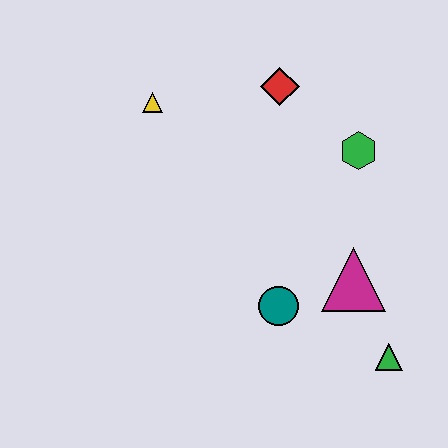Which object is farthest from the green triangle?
The yellow triangle is farthest from the green triangle.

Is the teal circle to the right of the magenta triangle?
No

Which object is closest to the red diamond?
The green hexagon is closest to the red diamond.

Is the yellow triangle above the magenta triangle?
Yes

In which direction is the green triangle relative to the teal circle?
The green triangle is to the right of the teal circle.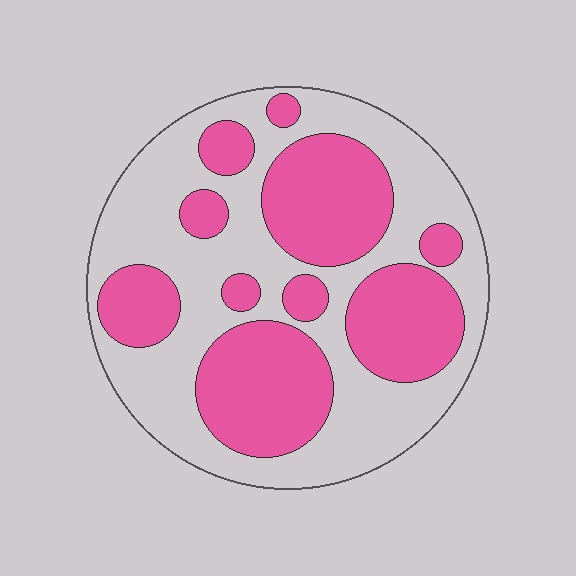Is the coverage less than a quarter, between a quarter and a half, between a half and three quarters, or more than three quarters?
Between a quarter and a half.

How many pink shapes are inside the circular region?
10.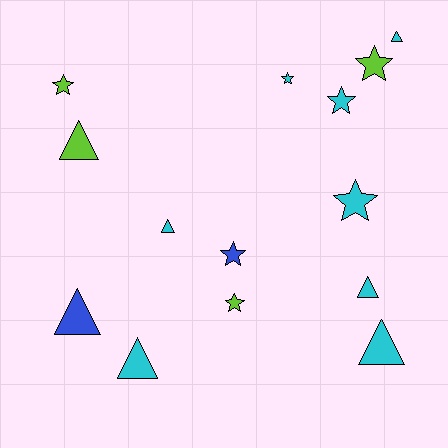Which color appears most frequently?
Cyan, with 8 objects.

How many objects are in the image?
There are 14 objects.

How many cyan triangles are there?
There are 5 cyan triangles.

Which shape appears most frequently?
Star, with 7 objects.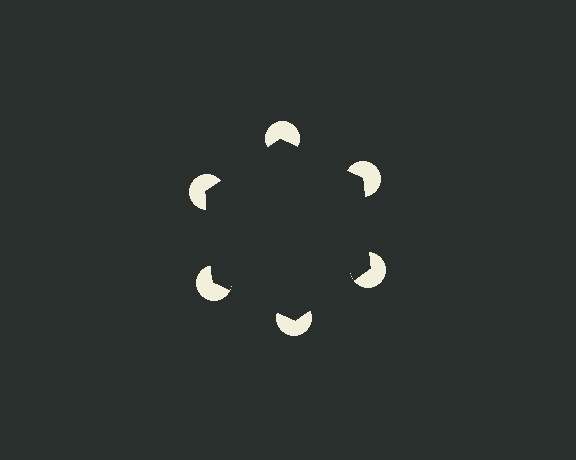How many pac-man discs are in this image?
There are 6 — one at each vertex of the illusory hexagon.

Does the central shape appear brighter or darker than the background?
It typically appears slightly darker than the background, even though no actual brightness change is drawn.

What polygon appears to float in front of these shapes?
An illusory hexagon — its edges are inferred from the aligned wedge cuts in the pac-man discs, not physically drawn.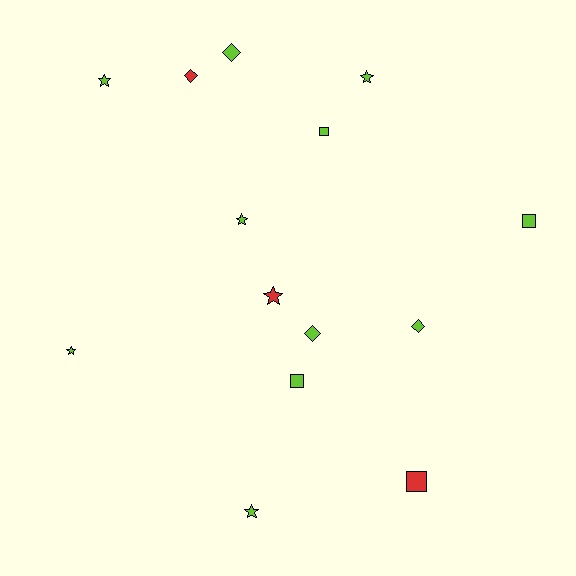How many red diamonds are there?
There is 1 red diamond.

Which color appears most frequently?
Lime, with 11 objects.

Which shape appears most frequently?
Star, with 6 objects.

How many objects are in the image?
There are 14 objects.